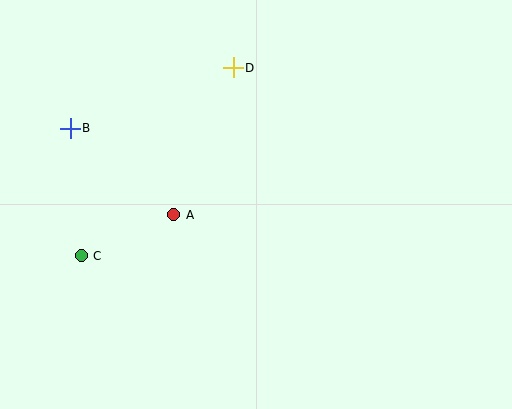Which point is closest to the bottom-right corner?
Point A is closest to the bottom-right corner.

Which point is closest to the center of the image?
Point A at (174, 215) is closest to the center.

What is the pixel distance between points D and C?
The distance between D and C is 242 pixels.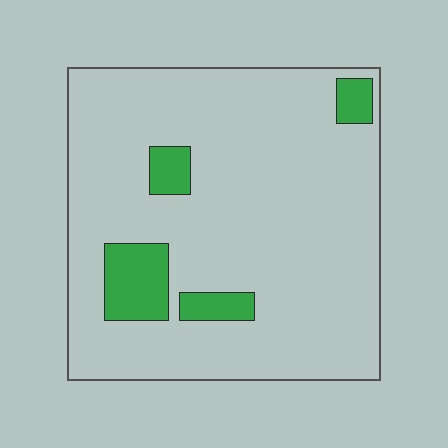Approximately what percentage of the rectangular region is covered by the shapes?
Approximately 10%.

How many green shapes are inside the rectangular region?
4.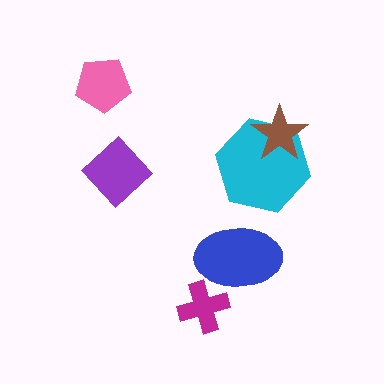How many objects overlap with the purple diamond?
0 objects overlap with the purple diamond.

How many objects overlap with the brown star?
1 object overlaps with the brown star.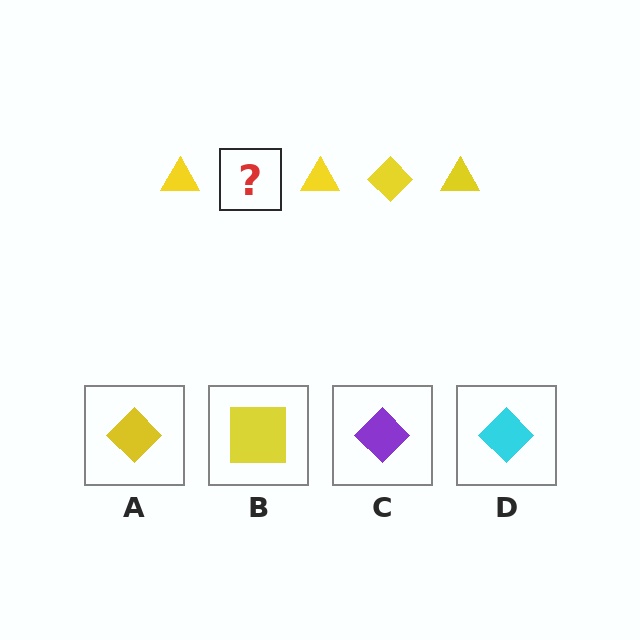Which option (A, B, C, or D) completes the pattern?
A.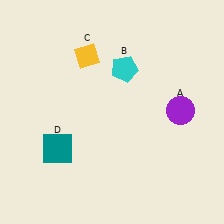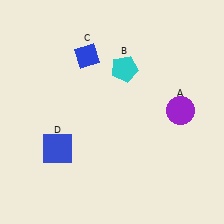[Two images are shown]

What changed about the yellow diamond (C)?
In Image 1, C is yellow. In Image 2, it changed to blue.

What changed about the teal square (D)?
In Image 1, D is teal. In Image 2, it changed to blue.